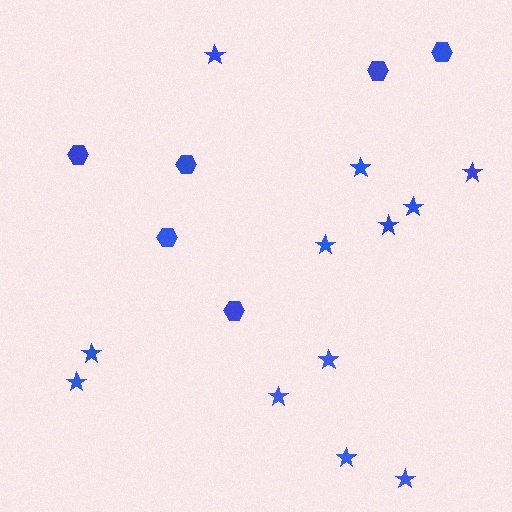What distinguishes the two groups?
There are 2 groups: one group of stars (12) and one group of hexagons (6).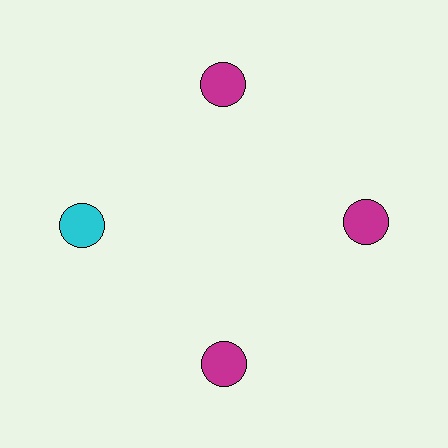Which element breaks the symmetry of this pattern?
The cyan circle at roughly the 9 o'clock position breaks the symmetry. All other shapes are magenta circles.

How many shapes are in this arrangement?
There are 4 shapes arranged in a ring pattern.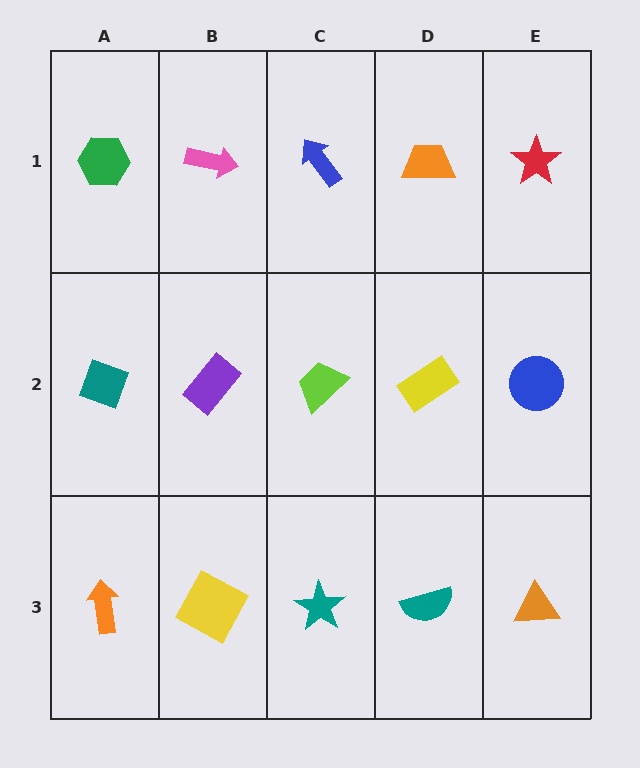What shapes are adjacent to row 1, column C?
A lime trapezoid (row 2, column C), a pink arrow (row 1, column B), an orange trapezoid (row 1, column D).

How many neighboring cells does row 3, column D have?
3.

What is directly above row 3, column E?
A blue circle.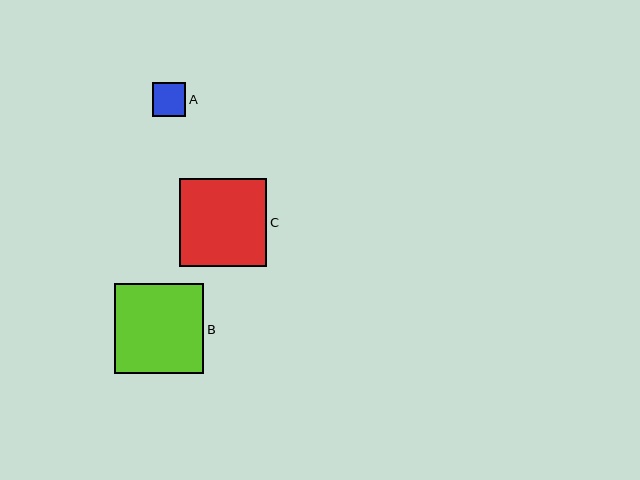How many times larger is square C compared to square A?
Square C is approximately 2.6 times the size of square A.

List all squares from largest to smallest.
From largest to smallest: B, C, A.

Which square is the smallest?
Square A is the smallest with a size of approximately 33 pixels.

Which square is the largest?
Square B is the largest with a size of approximately 89 pixels.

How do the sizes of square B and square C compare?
Square B and square C are approximately the same size.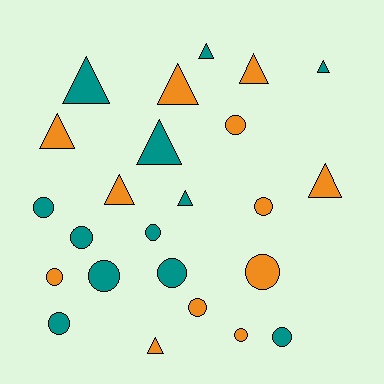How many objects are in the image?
There are 24 objects.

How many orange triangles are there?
There are 6 orange triangles.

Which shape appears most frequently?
Circle, with 13 objects.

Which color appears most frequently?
Orange, with 12 objects.